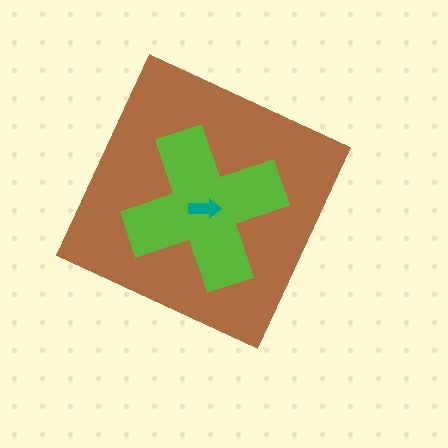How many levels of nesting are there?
3.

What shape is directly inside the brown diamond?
The lime cross.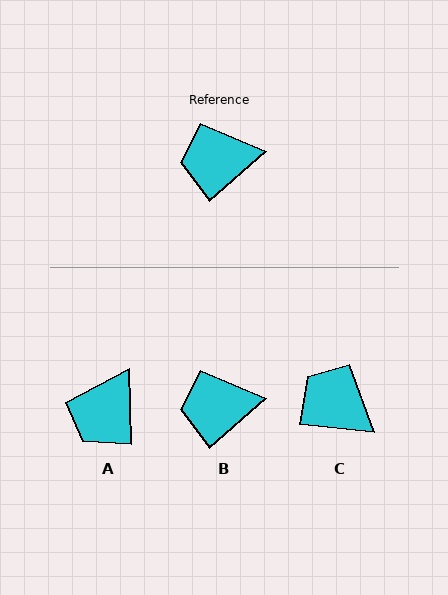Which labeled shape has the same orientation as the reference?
B.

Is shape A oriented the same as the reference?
No, it is off by about 50 degrees.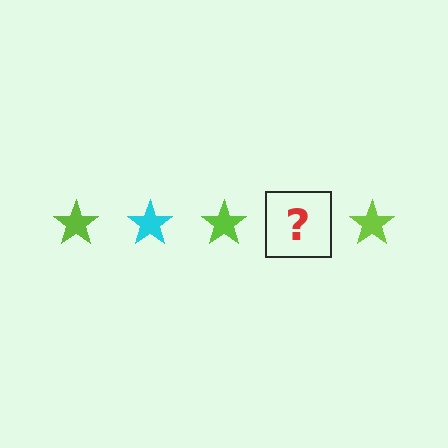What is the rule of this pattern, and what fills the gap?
The rule is that the pattern cycles through lime, cyan stars. The gap should be filled with a cyan star.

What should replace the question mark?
The question mark should be replaced with a cyan star.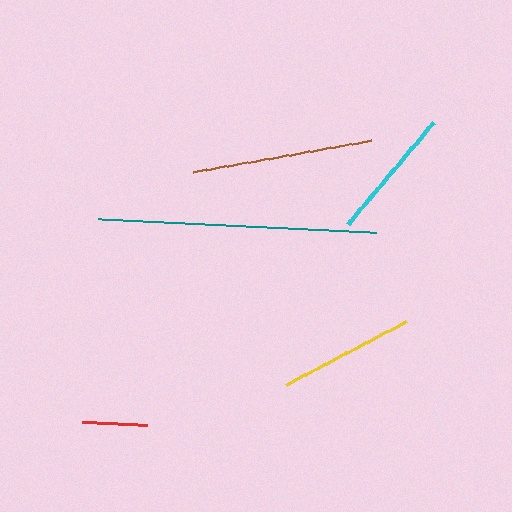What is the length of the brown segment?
The brown segment is approximately 181 pixels long.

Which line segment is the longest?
The teal line is the longest at approximately 279 pixels.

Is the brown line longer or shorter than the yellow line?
The brown line is longer than the yellow line.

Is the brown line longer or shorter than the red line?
The brown line is longer than the red line.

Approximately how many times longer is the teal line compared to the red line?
The teal line is approximately 4.2 times the length of the red line.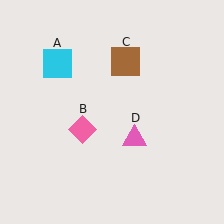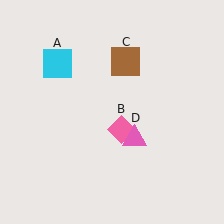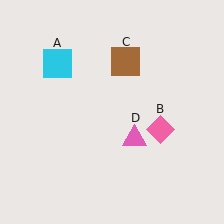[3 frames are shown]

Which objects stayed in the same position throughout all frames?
Cyan square (object A) and brown square (object C) and pink triangle (object D) remained stationary.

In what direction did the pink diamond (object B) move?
The pink diamond (object B) moved right.